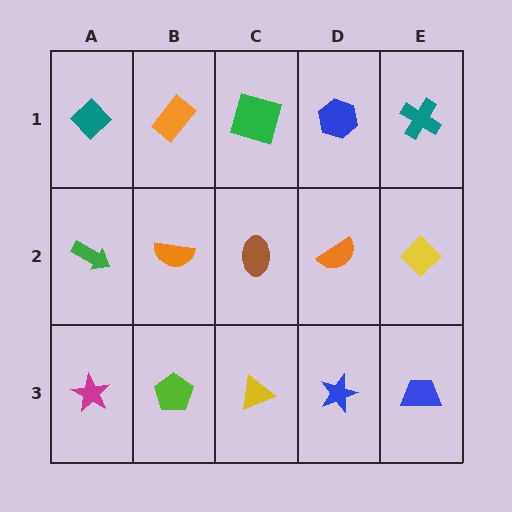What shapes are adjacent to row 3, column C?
A brown ellipse (row 2, column C), a lime pentagon (row 3, column B), a blue star (row 3, column D).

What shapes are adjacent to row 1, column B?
An orange semicircle (row 2, column B), a teal diamond (row 1, column A), a green square (row 1, column C).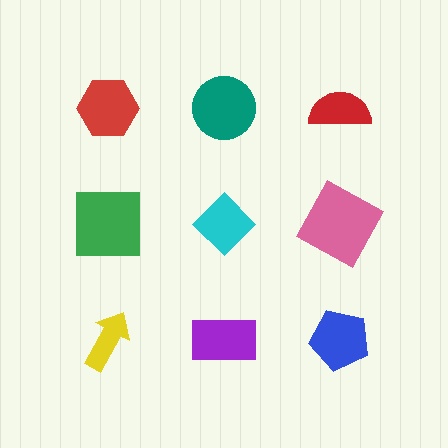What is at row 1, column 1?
A red hexagon.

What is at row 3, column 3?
A blue pentagon.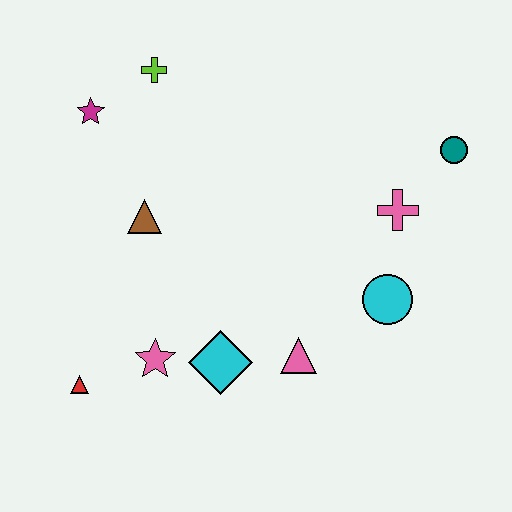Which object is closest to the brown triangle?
The magenta star is closest to the brown triangle.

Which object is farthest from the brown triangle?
The teal circle is farthest from the brown triangle.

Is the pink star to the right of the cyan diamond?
No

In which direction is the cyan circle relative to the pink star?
The cyan circle is to the right of the pink star.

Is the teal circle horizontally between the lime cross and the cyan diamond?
No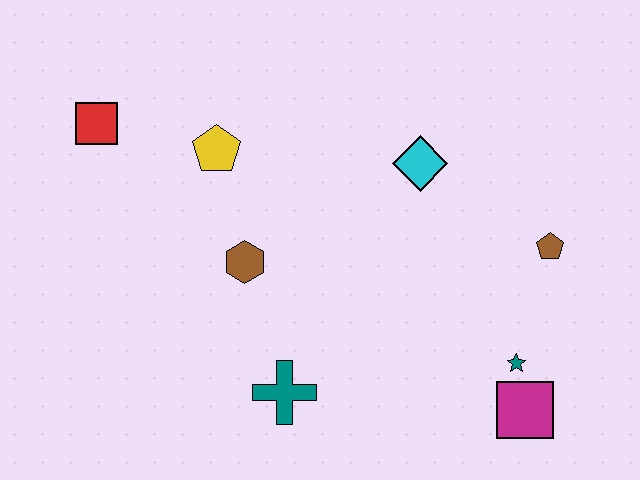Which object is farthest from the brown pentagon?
The red square is farthest from the brown pentagon.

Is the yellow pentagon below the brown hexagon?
No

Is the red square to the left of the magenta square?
Yes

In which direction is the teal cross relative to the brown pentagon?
The teal cross is to the left of the brown pentagon.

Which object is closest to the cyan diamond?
The brown pentagon is closest to the cyan diamond.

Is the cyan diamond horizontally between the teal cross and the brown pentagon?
Yes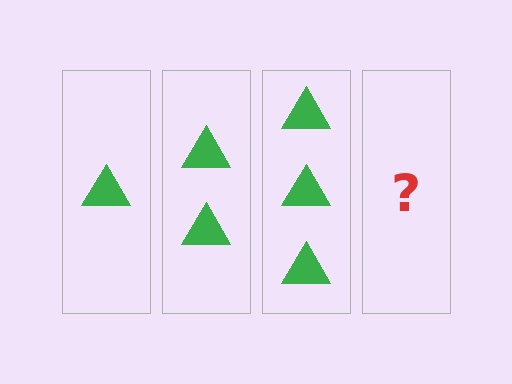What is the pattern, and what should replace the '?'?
The pattern is that each step adds one more triangle. The '?' should be 4 triangles.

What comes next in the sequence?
The next element should be 4 triangles.